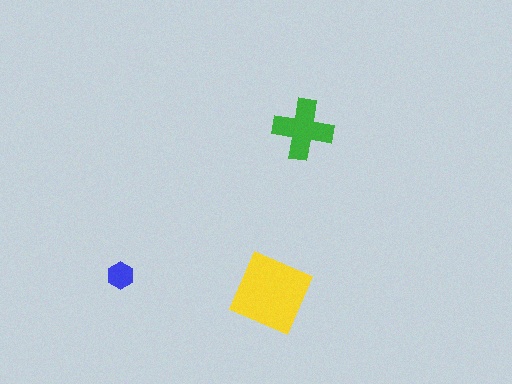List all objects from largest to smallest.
The yellow diamond, the green cross, the blue hexagon.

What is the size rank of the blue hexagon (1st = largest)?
3rd.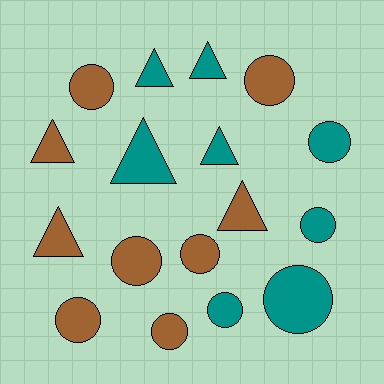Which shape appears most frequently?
Circle, with 10 objects.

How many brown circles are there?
There are 6 brown circles.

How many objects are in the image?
There are 17 objects.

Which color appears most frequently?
Brown, with 9 objects.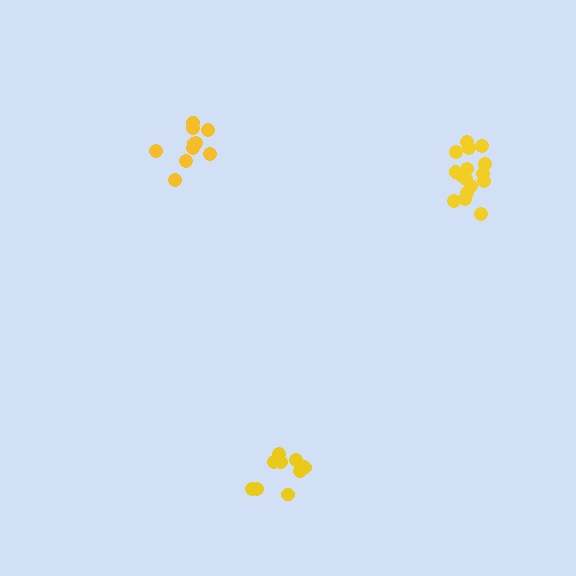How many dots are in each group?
Group 1: 16 dots, Group 2: 10 dots, Group 3: 10 dots (36 total).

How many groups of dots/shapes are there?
There are 3 groups.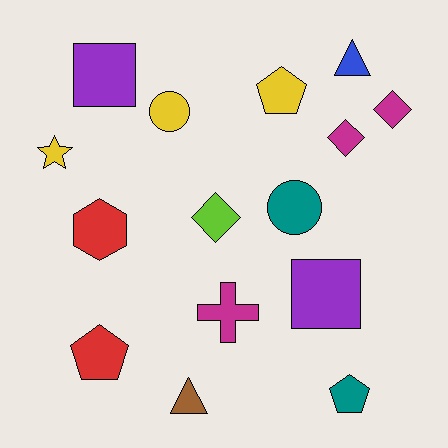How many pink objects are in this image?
There are no pink objects.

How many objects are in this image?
There are 15 objects.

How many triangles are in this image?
There are 2 triangles.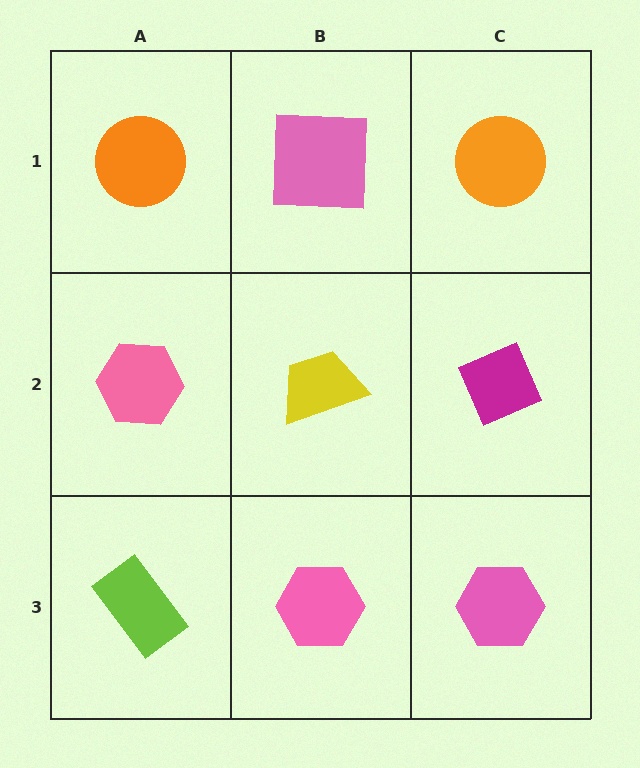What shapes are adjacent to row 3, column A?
A pink hexagon (row 2, column A), a pink hexagon (row 3, column B).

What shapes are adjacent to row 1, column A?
A pink hexagon (row 2, column A), a pink square (row 1, column B).